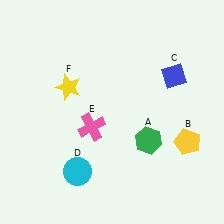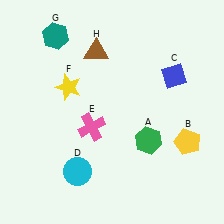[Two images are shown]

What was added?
A teal hexagon (G), a brown triangle (H) were added in Image 2.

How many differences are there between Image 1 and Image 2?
There are 2 differences between the two images.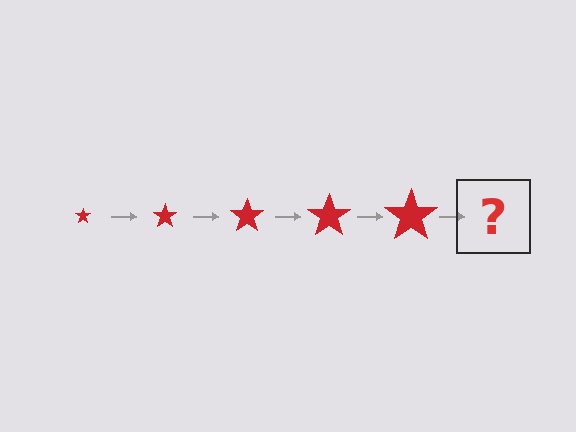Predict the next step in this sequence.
The next step is a red star, larger than the previous one.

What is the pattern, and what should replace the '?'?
The pattern is that the star gets progressively larger each step. The '?' should be a red star, larger than the previous one.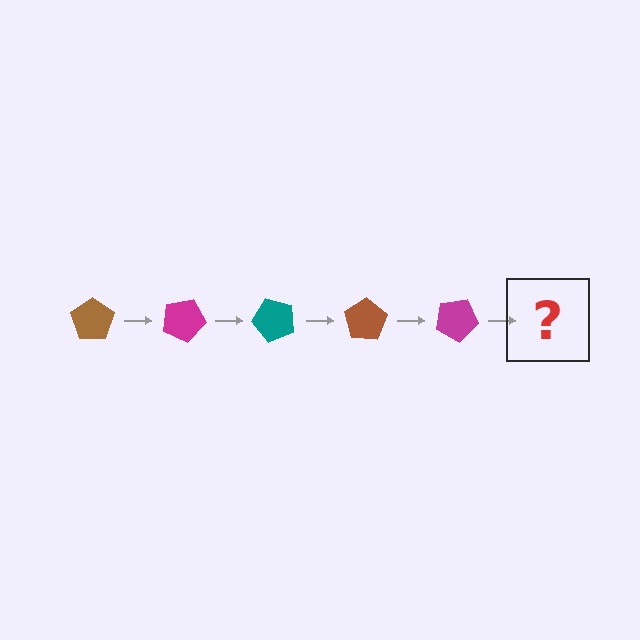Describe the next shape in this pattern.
It should be a teal pentagon, rotated 125 degrees from the start.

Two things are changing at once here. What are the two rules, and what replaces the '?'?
The two rules are that it rotates 25 degrees each step and the color cycles through brown, magenta, and teal. The '?' should be a teal pentagon, rotated 125 degrees from the start.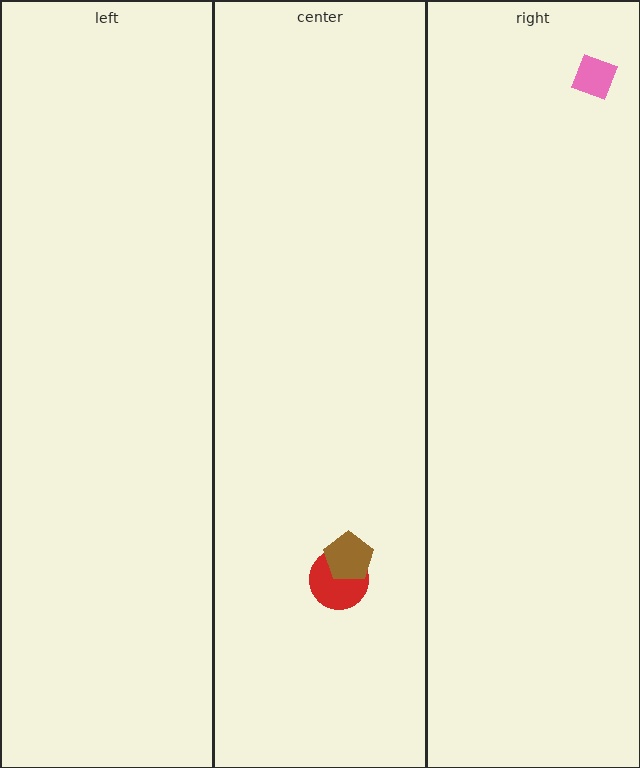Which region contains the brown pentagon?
The center region.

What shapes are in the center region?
The red circle, the brown pentagon.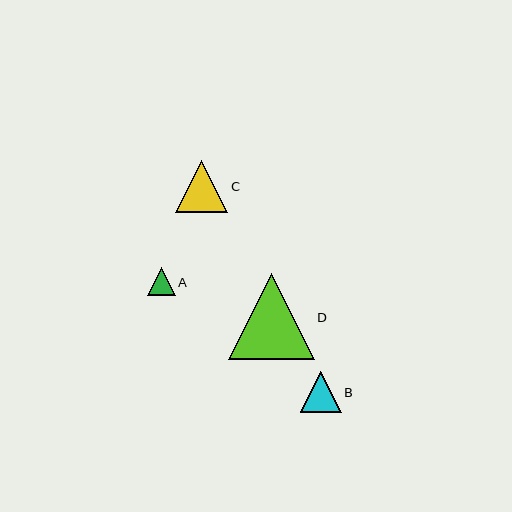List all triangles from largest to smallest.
From largest to smallest: D, C, B, A.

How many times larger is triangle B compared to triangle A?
Triangle B is approximately 1.5 times the size of triangle A.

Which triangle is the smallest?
Triangle A is the smallest with a size of approximately 28 pixels.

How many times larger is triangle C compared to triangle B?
Triangle C is approximately 1.3 times the size of triangle B.